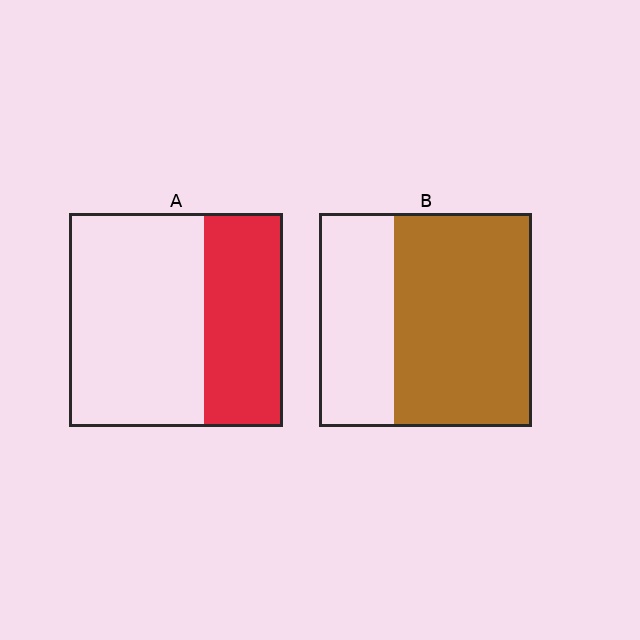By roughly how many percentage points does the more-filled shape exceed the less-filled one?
By roughly 30 percentage points (B over A).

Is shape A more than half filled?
No.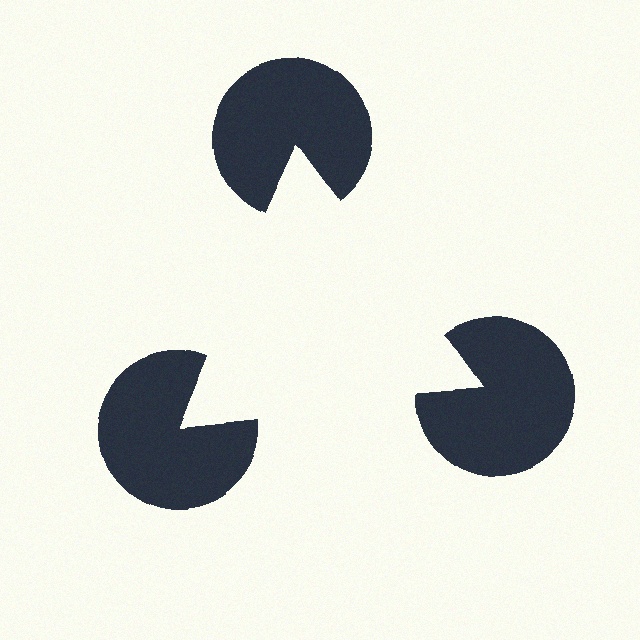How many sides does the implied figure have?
3 sides.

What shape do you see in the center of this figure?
An illusory triangle — its edges are inferred from the aligned wedge cuts in the pac-man discs, not physically drawn.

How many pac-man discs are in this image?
There are 3 — one at each vertex of the illusory triangle.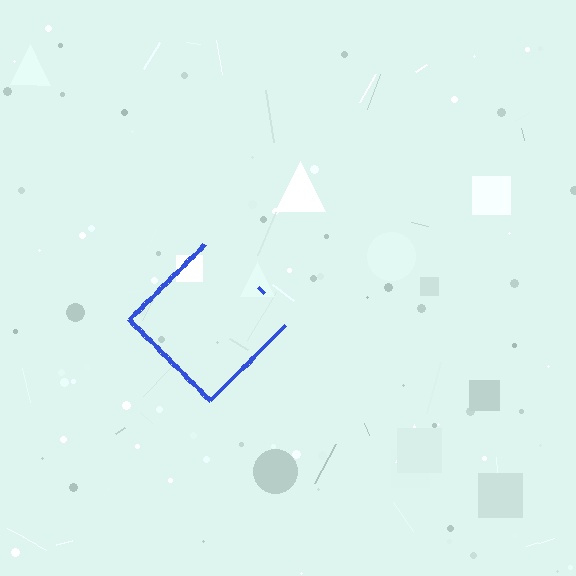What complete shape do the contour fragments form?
The contour fragments form a diamond.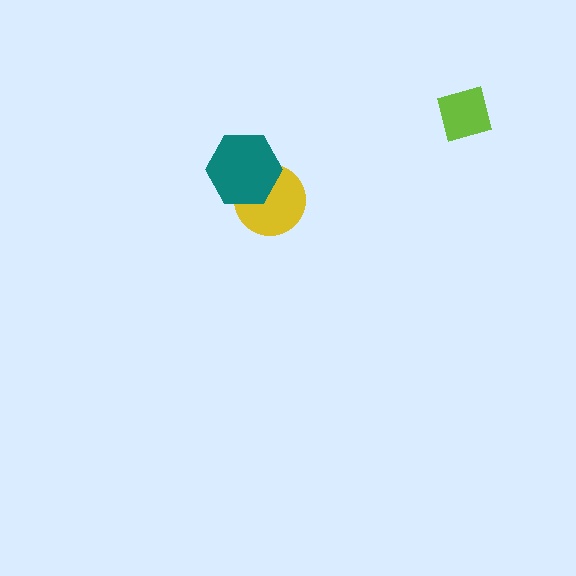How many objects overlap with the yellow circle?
1 object overlaps with the yellow circle.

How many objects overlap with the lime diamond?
0 objects overlap with the lime diamond.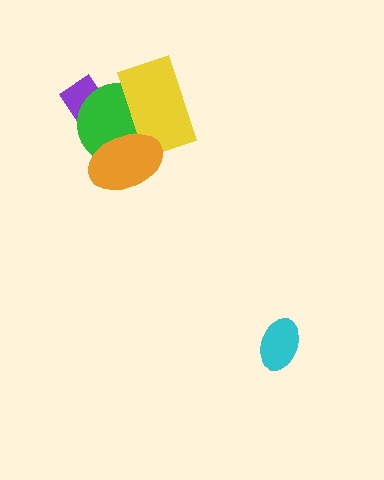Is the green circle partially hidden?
Yes, it is partially covered by another shape.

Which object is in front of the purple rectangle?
The green circle is in front of the purple rectangle.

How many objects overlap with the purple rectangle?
1 object overlaps with the purple rectangle.